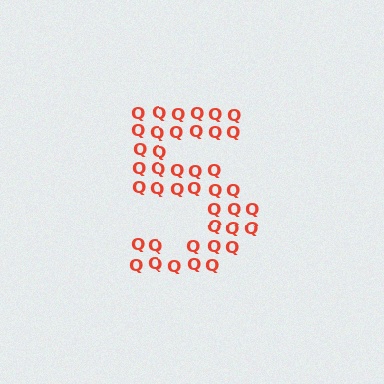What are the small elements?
The small elements are letter Q's.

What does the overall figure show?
The overall figure shows the digit 5.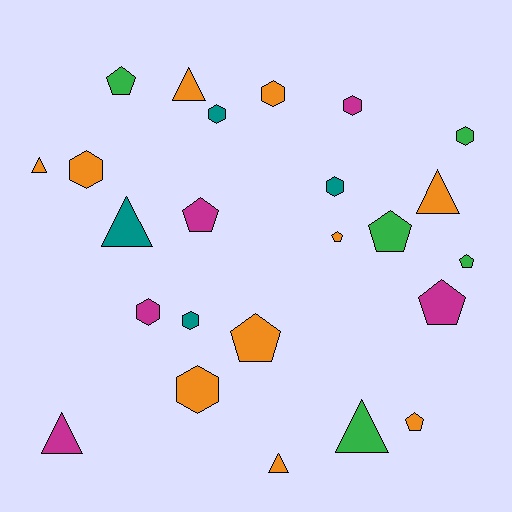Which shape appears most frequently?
Hexagon, with 9 objects.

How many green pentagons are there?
There are 3 green pentagons.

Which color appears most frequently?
Orange, with 10 objects.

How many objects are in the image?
There are 24 objects.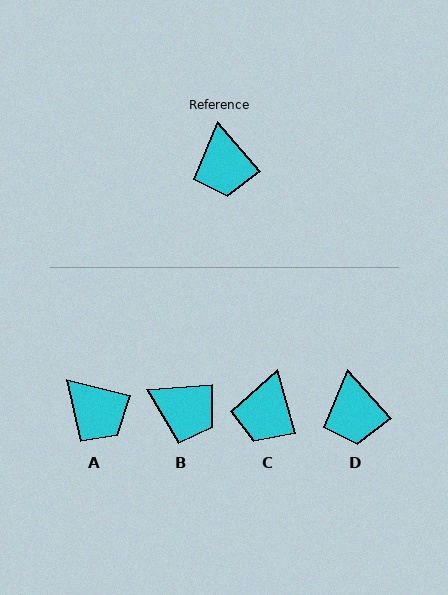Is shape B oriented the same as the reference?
No, it is off by about 53 degrees.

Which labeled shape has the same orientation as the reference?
D.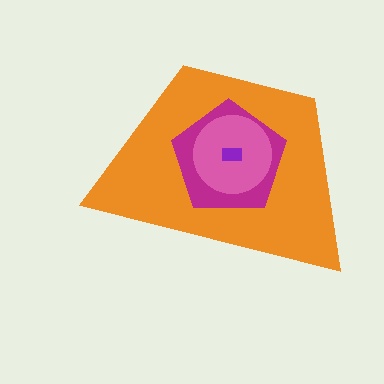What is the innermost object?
The purple rectangle.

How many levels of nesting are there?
4.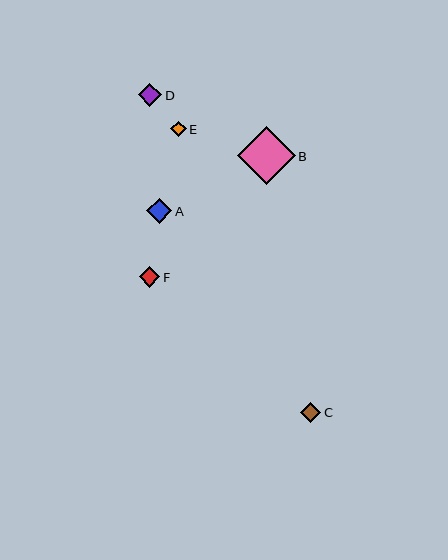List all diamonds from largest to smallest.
From largest to smallest: B, A, D, F, C, E.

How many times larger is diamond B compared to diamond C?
Diamond B is approximately 2.9 times the size of diamond C.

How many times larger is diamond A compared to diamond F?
Diamond A is approximately 1.2 times the size of diamond F.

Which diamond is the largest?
Diamond B is the largest with a size of approximately 58 pixels.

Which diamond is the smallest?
Diamond E is the smallest with a size of approximately 15 pixels.